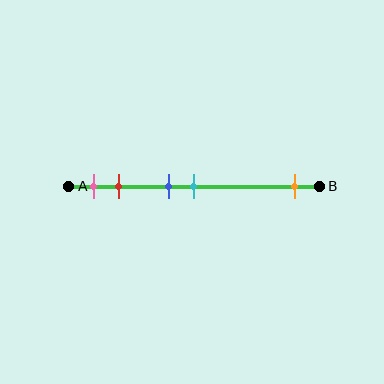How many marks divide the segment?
There are 5 marks dividing the segment.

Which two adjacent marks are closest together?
The blue and cyan marks are the closest adjacent pair.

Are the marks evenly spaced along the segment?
No, the marks are not evenly spaced.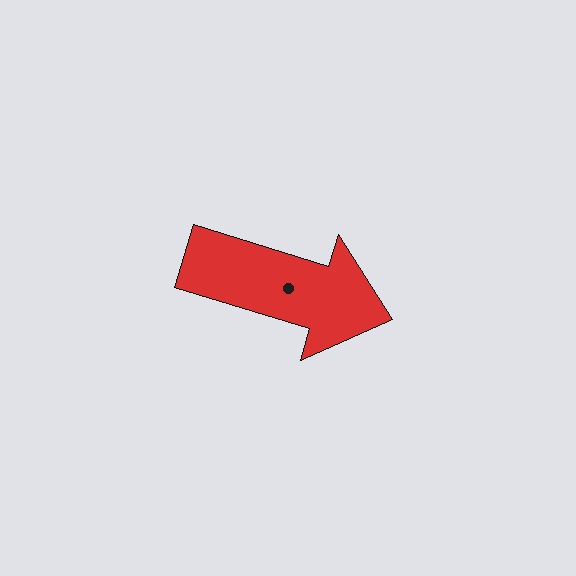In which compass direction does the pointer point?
East.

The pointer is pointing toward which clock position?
Roughly 4 o'clock.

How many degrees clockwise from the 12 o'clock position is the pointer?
Approximately 107 degrees.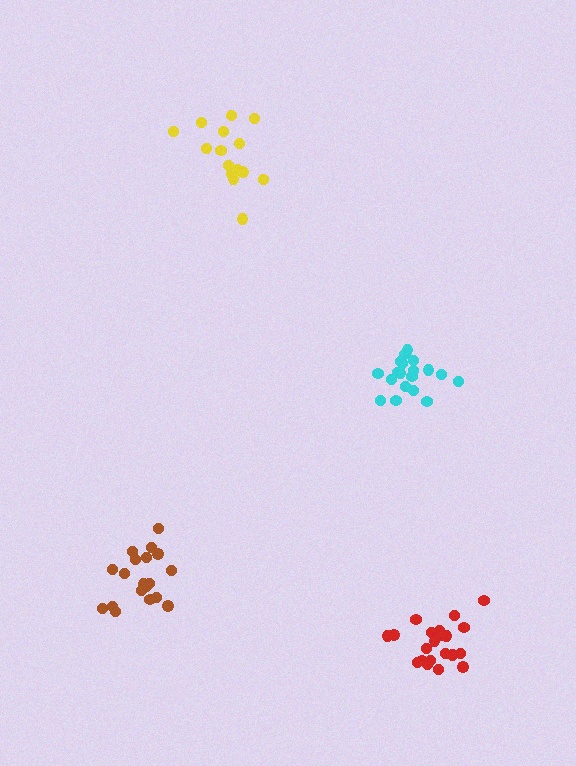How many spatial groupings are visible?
There are 4 spatial groupings.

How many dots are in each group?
Group 1: 19 dots, Group 2: 19 dots, Group 3: 21 dots, Group 4: 15 dots (74 total).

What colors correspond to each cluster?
The clusters are colored: brown, cyan, red, yellow.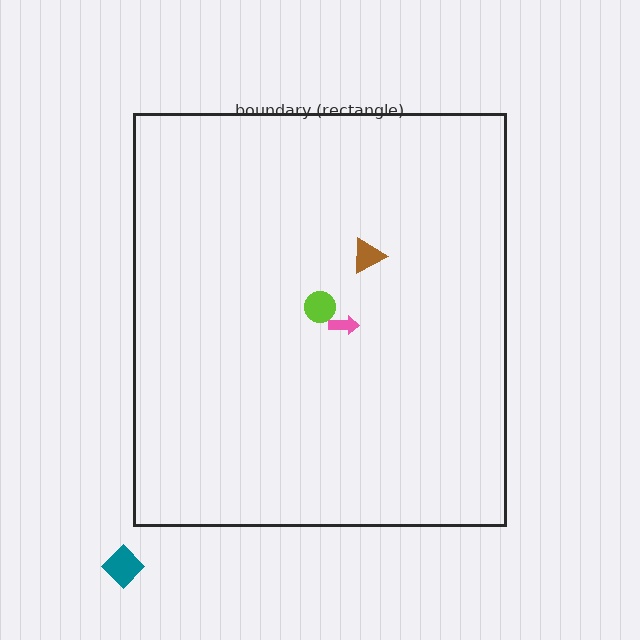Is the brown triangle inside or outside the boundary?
Inside.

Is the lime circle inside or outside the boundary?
Inside.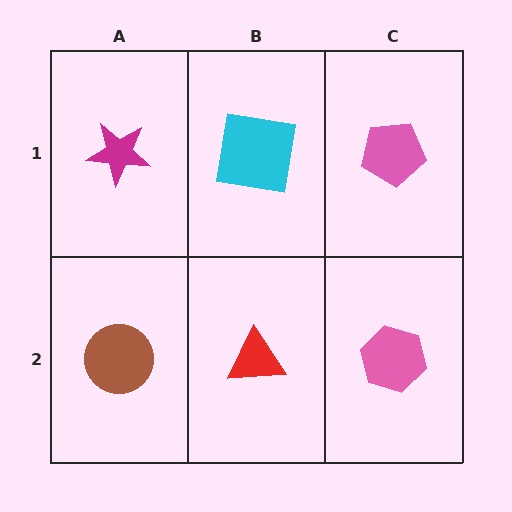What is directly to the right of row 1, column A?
A cyan square.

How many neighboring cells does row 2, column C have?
2.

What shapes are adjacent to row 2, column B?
A cyan square (row 1, column B), a brown circle (row 2, column A), a pink hexagon (row 2, column C).